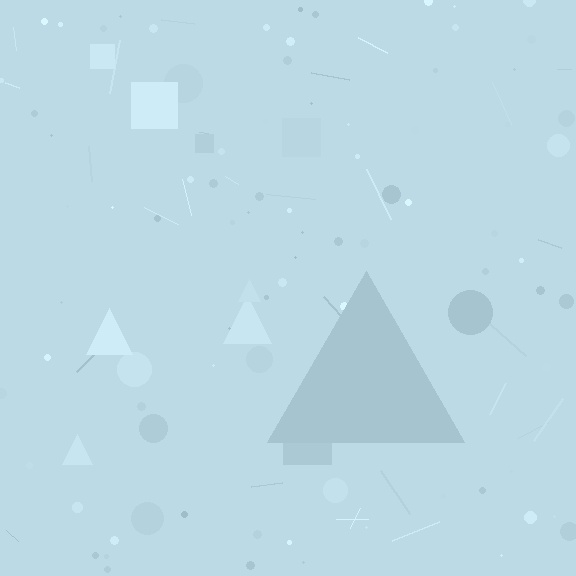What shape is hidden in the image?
A triangle is hidden in the image.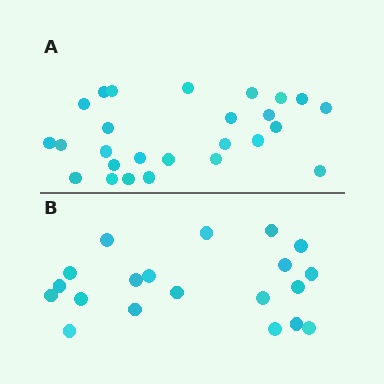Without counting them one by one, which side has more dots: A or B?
Region A (the top region) has more dots.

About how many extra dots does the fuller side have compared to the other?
Region A has about 6 more dots than region B.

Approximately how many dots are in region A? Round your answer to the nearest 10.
About 30 dots. (The exact count is 26, which rounds to 30.)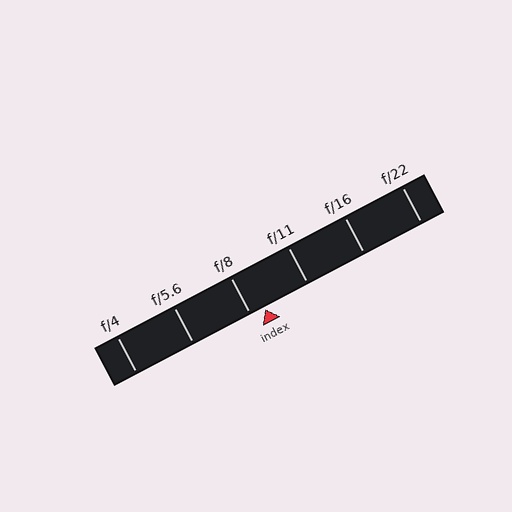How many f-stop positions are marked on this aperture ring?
There are 6 f-stop positions marked.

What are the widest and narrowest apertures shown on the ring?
The widest aperture shown is f/4 and the narrowest is f/22.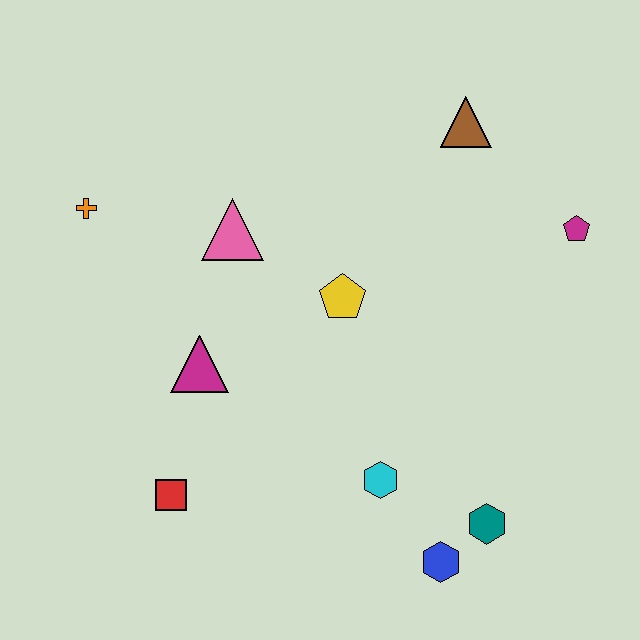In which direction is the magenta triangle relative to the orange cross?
The magenta triangle is below the orange cross.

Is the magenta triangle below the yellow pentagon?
Yes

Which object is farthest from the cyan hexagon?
The orange cross is farthest from the cyan hexagon.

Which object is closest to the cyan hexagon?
The blue hexagon is closest to the cyan hexagon.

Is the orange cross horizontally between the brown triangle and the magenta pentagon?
No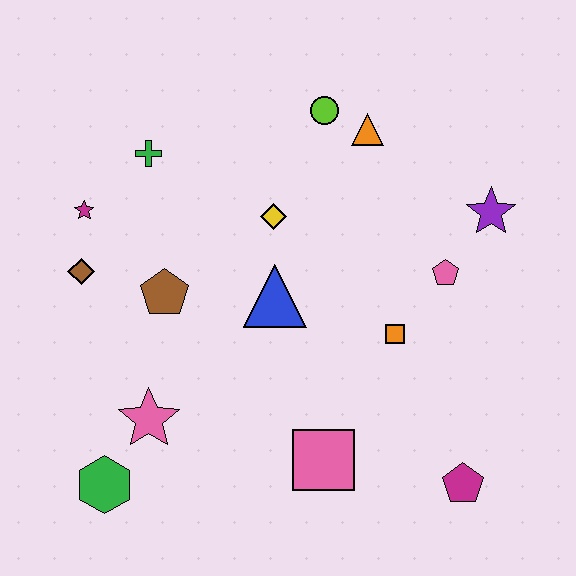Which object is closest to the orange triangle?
The lime circle is closest to the orange triangle.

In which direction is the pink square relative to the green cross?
The pink square is below the green cross.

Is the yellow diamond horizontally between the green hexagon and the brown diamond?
No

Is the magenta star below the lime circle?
Yes